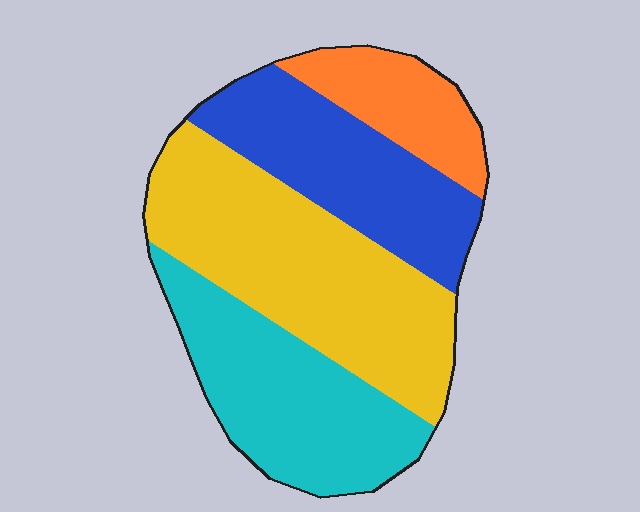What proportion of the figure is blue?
Blue covers roughly 25% of the figure.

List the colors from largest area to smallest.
From largest to smallest: yellow, cyan, blue, orange.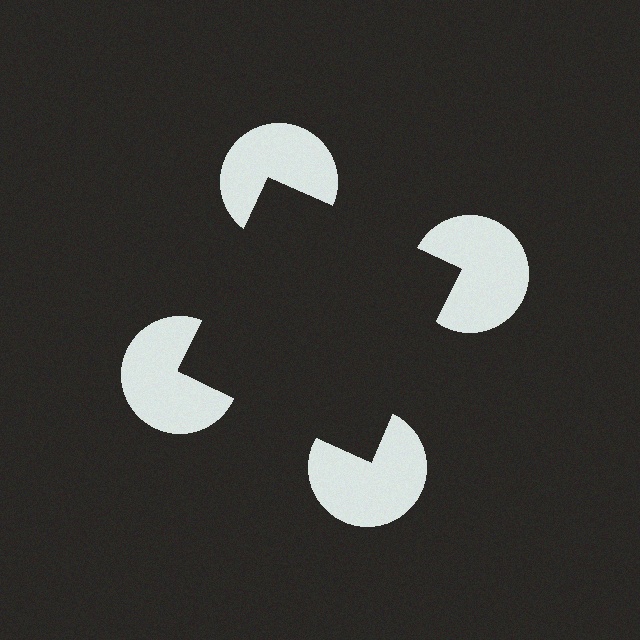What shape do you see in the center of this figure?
An illusory square — its edges are inferred from the aligned wedge cuts in the pac-man discs, not physically drawn.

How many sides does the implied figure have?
4 sides.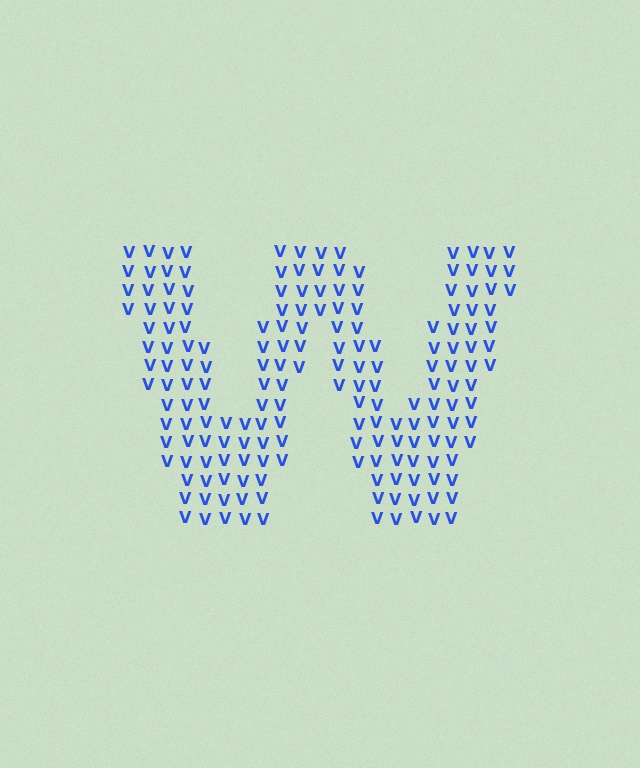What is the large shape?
The large shape is the letter W.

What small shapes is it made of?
It is made of small letter V's.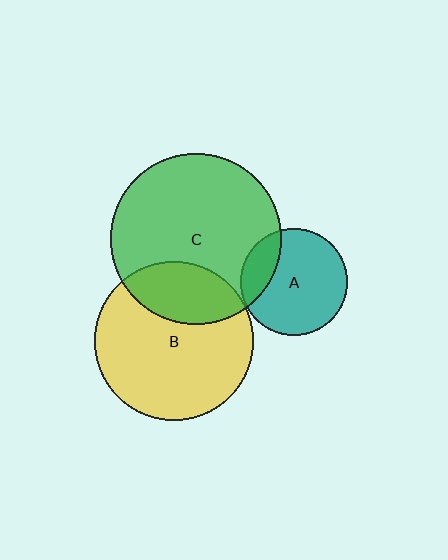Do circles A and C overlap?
Yes.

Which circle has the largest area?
Circle C (green).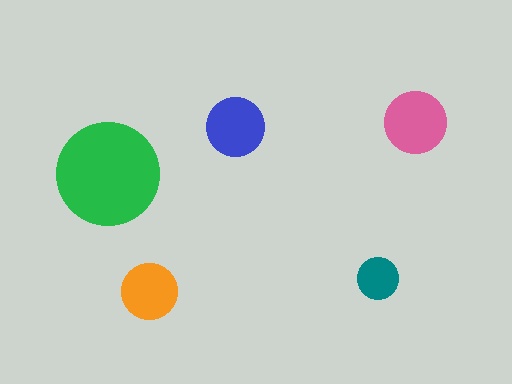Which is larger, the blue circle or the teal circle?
The blue one.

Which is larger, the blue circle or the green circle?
The green one.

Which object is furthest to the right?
The pink circle is rightmost.